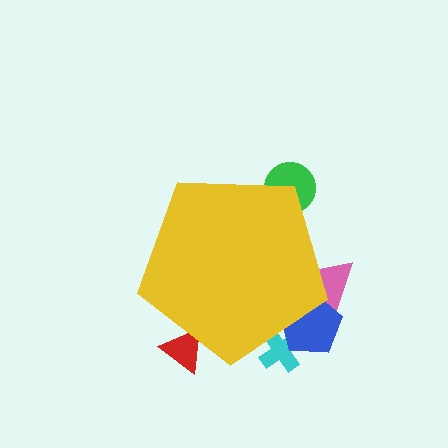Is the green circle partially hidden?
Yes, the green circle is partially hidden behind the yellow pentagon.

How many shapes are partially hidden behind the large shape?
5 shapes are partially hidden.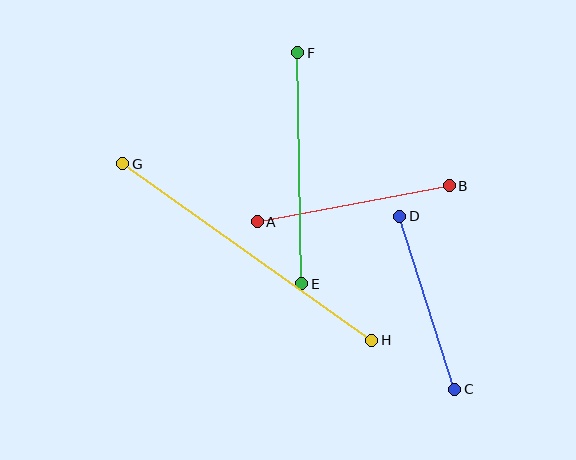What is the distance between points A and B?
The distance is approximately 195 pixels.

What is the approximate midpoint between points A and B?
The midpoint is at approximately (353, 204) pixels.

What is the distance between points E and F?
The distance is approximately 231 pixels.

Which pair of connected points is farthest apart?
Points G and H are farthest apart.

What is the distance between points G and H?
The distance is approximately 306 pixels.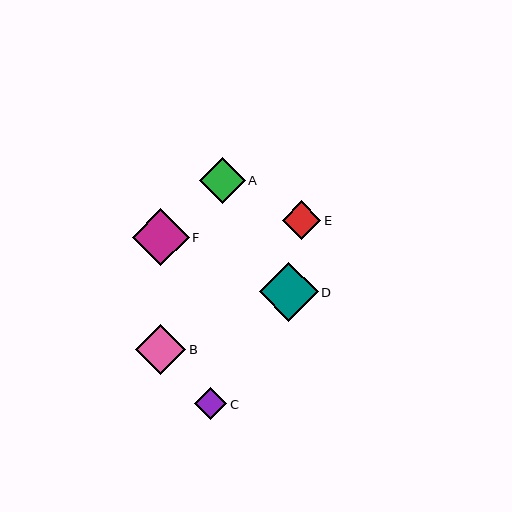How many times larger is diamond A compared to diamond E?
Diamond A is approximately 1.2 times the size of diamond E.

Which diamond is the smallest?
Diamond C is the smallest with a size of approximately 32 pixels.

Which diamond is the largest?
Diamond D is the largest with a size of approximately 59 pixels.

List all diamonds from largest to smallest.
From largest to smallest: D, F, B, A, E, C.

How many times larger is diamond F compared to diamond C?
Diamond F is approximately 1.8 times the size of diamond C.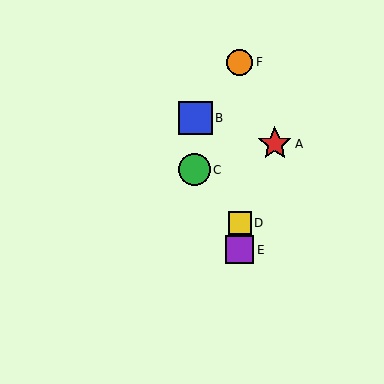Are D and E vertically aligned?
Yes, both are at x≈240.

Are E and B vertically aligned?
No, E is at x≈240 and B is at x≈195.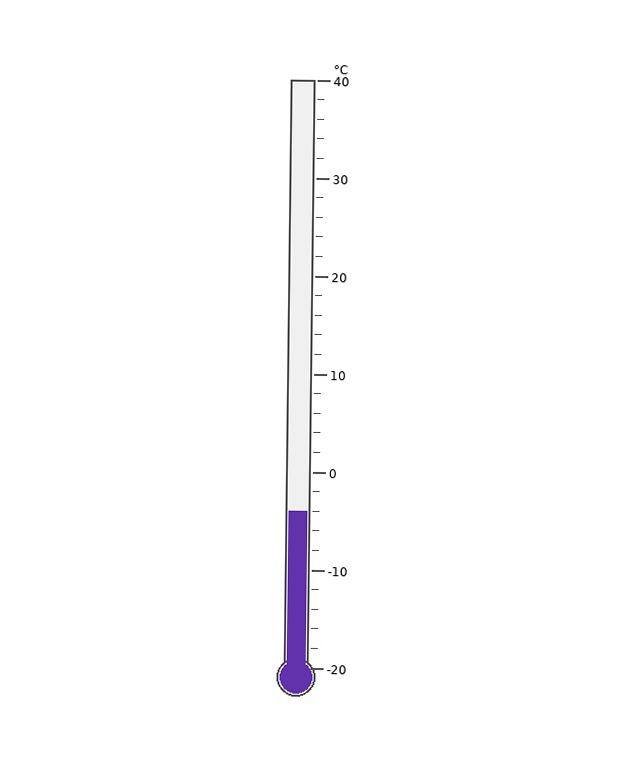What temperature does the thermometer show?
The thermometer shows approximately -4°C.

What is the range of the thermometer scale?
The thermometer scale ranges from -20°C to 40°C.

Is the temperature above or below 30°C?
The temperature is below 30°C.